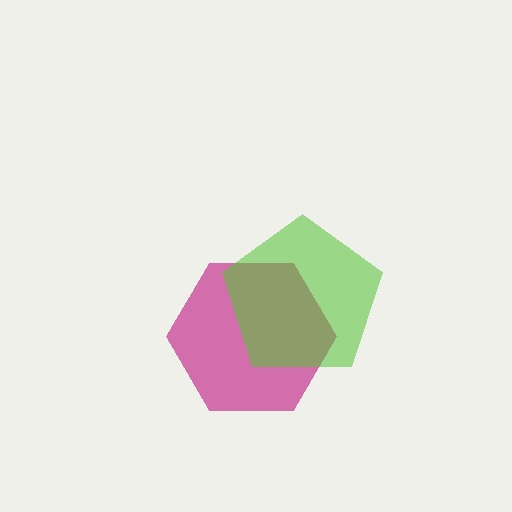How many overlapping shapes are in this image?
There are 2 overlapping shapes in the image.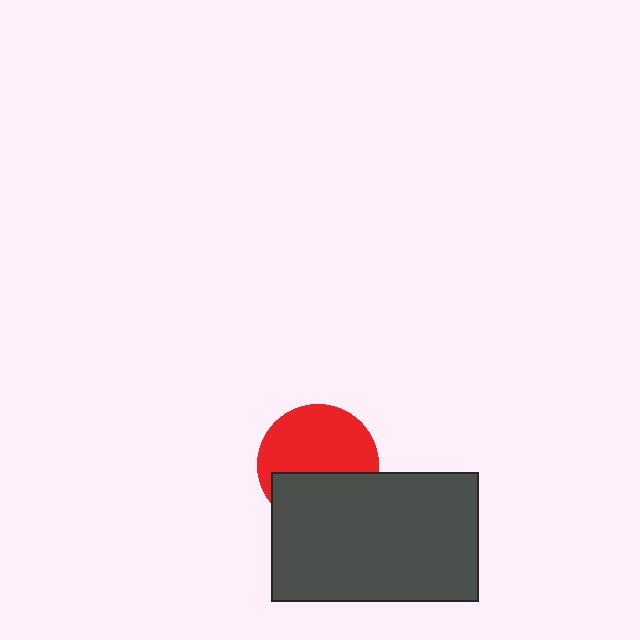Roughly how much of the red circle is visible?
About half of it is visible (roughly 59%).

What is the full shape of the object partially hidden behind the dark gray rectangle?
The partially hidden object is a red circle.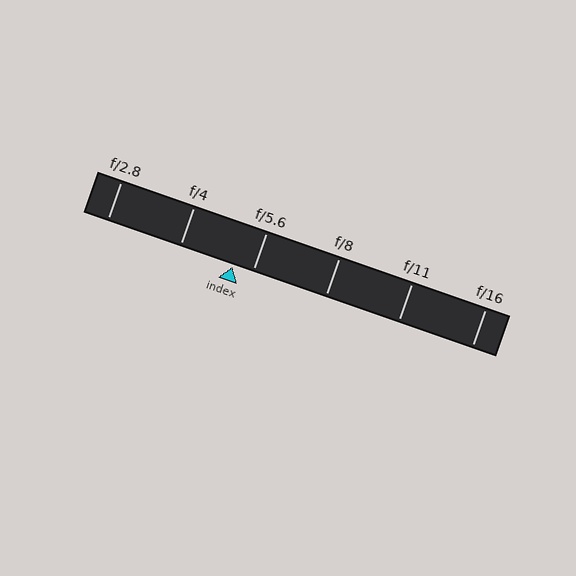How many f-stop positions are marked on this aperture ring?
There are 6 f-stop positions marked.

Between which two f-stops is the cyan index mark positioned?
The index mark is between f/4 and f/5.6.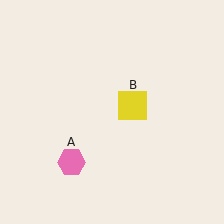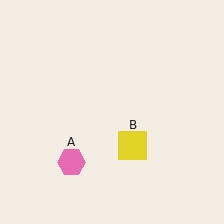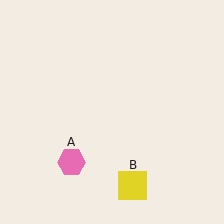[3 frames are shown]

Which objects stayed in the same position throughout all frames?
Pink hexagon (object A) remained stationary.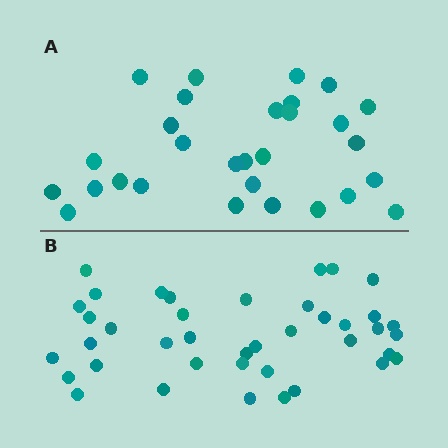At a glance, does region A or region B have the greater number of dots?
Region B (the bottom region) has more dots.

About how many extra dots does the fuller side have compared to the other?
Region B has roughly 12 or so more dots than region A.